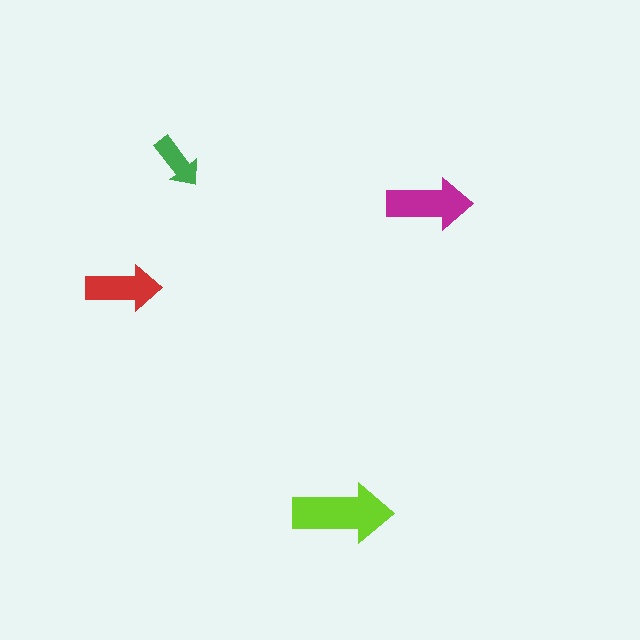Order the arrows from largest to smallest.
the lime one, the magenta one, the red one, the green one.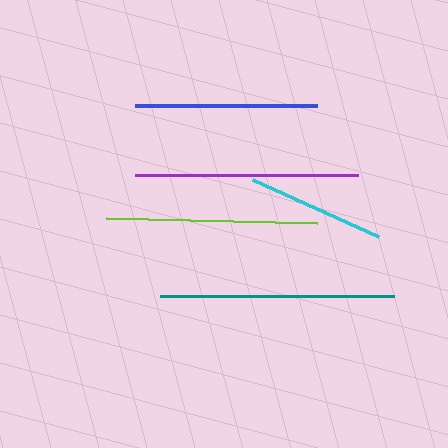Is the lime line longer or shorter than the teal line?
The teal line is longer than the lime line.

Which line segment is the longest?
The teal line is the longest at approximately 235 pixels.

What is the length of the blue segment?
The blue segment is approximately 182 pixels long.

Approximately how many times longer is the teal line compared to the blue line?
The teal line is approximately 1.3 times the length of the blue line.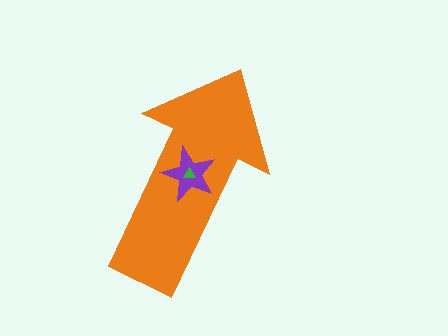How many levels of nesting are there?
3.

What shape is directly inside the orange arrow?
The purple star.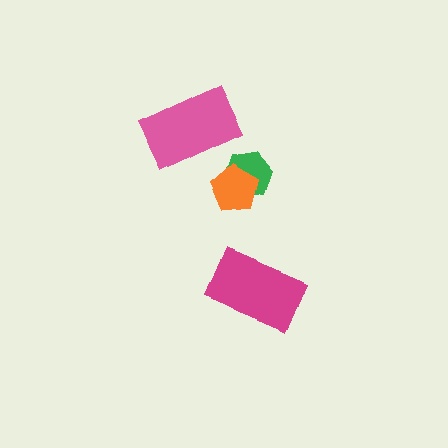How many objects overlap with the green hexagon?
1 object overlaps with the green hexagon.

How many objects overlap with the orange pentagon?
1 object overlaps with the orange pentagon.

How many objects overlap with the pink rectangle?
0 objects overlap with the pink rectangle.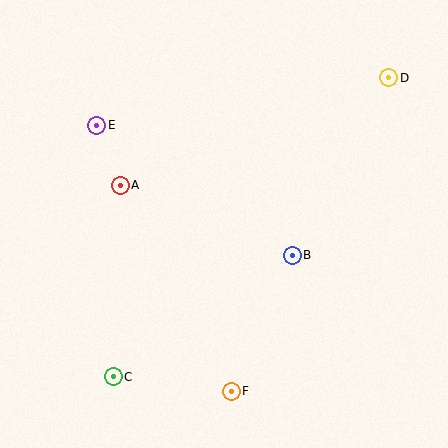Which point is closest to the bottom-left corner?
Point C is closest to the bottom-left corner.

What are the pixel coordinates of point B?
Point B is at (292, 255).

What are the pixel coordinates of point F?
Point F is at (231, 391).